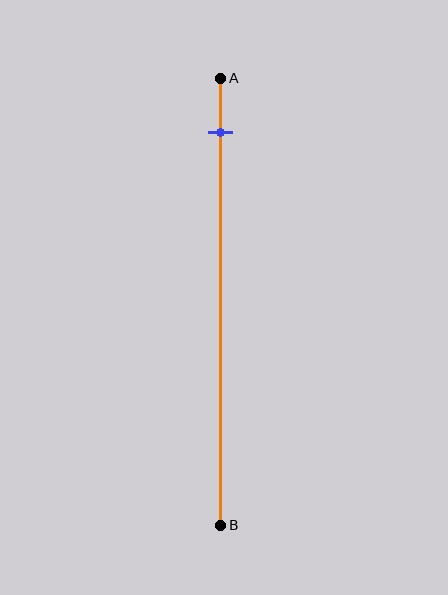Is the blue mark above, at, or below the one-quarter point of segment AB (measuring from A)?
The blue mark is above the one-quarter point of segment AB.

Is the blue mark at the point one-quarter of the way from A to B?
No, the mark is at about 10% from A, not at the 25% one-quarter point.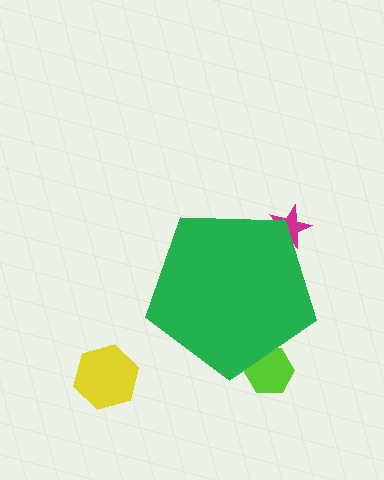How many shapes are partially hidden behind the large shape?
2 shapes are partially hidden.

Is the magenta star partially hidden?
Yes, the magenta star is partially hidden behind the green pentagon.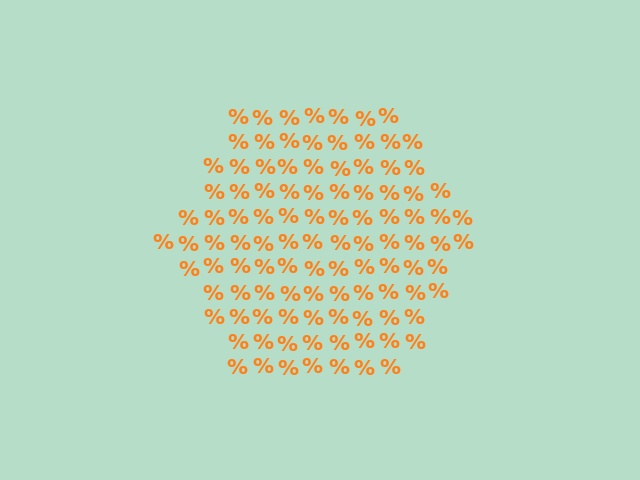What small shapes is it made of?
It is made of small percent signs.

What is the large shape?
The large shape is a hexagon.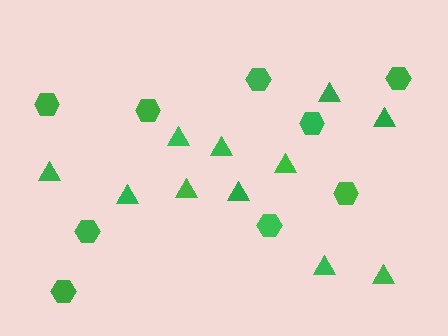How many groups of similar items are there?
There are 2 groups: one group of hexagons (9) and one group of triangles (11).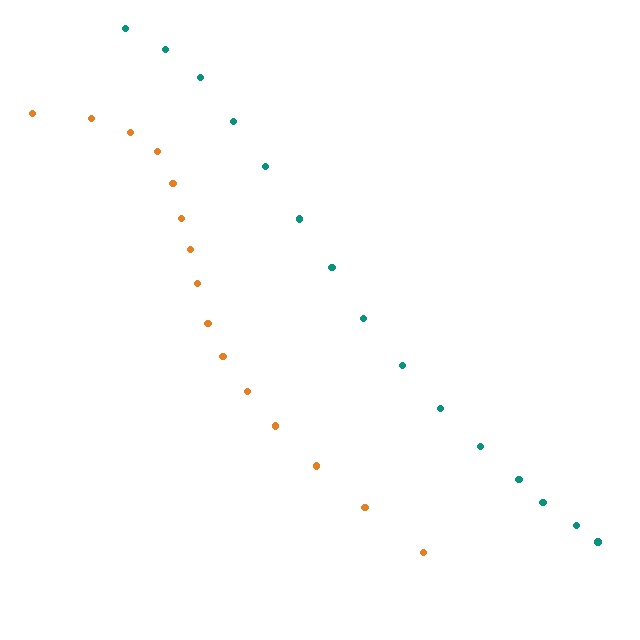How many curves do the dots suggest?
There are 2 distinct paths.